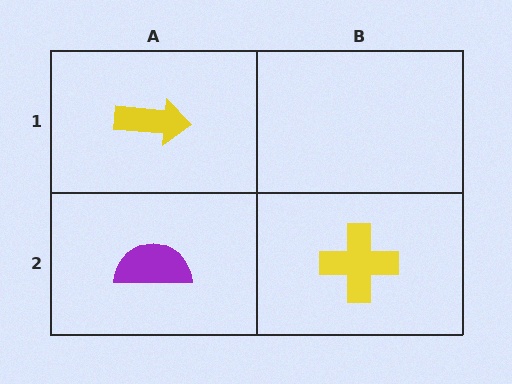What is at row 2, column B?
A yellow cross.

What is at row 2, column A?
A purple semicircle.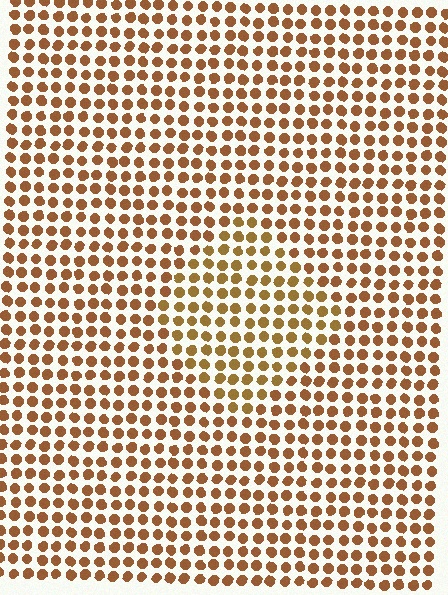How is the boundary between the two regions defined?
The boundary is defined purely by a slight shift in hue (about 16 degrees). Spacing, size, and orientation are identical on both sides.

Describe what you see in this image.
The image is filled with small brown elements in a uniform arrangement. A diamond-shaped region is visible where the elements are tinted to a slightly different hue, forming a subtle color boundary.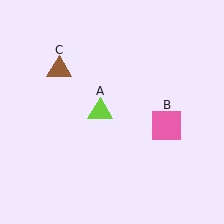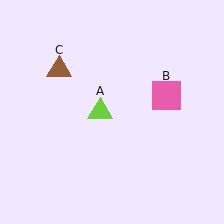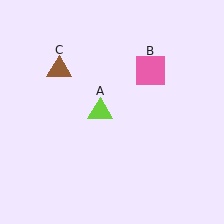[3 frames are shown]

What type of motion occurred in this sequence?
The pink square (object B) rotated counterclockwise around the center of the scene.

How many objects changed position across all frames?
1 object changed position: pink square (object B).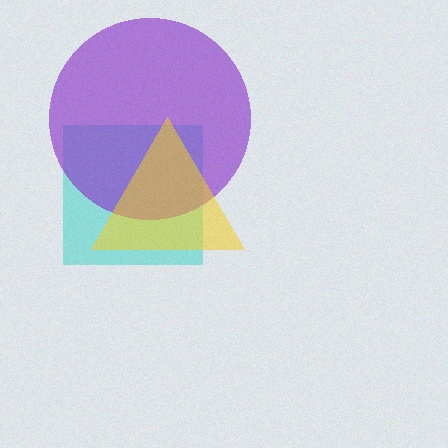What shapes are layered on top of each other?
The layered shapes are: a cyan square, a purple circle, a yellow triangle.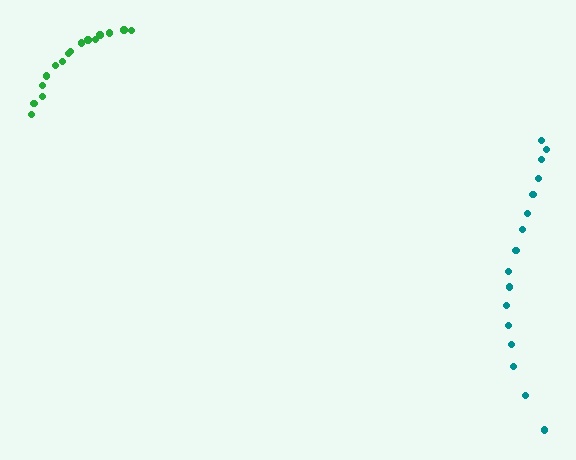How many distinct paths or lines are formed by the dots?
There are 2 distinct paths.